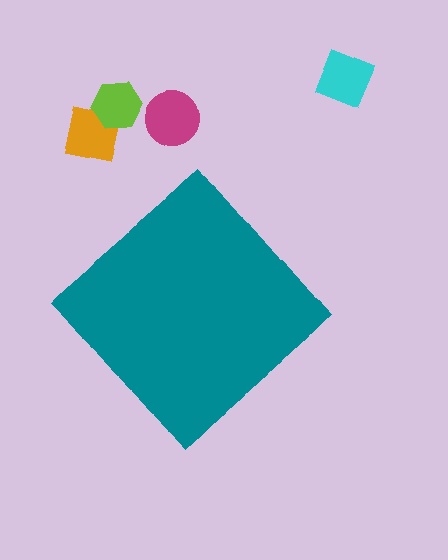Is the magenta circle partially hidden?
No, the magenta circle is fully visible.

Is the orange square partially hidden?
No, the orange square is fully visible.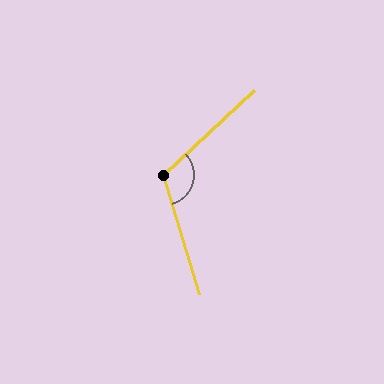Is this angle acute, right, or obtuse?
It is obtuse.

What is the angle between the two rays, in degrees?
Approximately 116 degrees.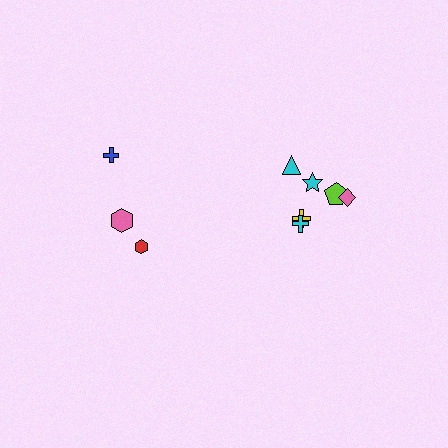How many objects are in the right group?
There are 6 objects.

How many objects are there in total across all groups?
There are 10 objects.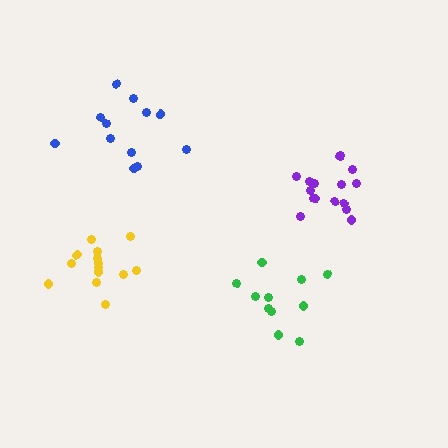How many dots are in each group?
Group 1: 14 dots, Group 2: 16 dots, Group 3: 11 dots, Group 4: 12 dots (53 total).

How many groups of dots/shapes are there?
There are 4 groups.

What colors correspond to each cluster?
The clusters are colored: yellow, purple, green, blue.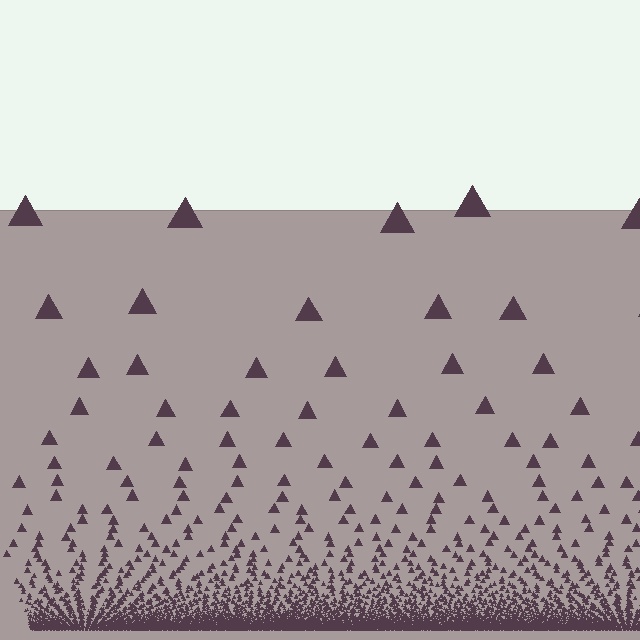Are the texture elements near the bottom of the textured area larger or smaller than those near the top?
Smaller. The gradient is inverted — elements near the bottom are smaller and denser.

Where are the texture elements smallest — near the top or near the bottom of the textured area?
Near the bottom.